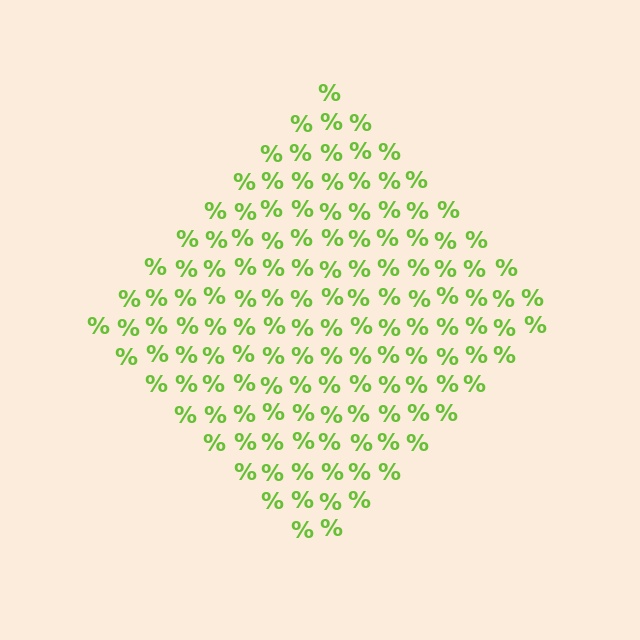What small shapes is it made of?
It is made of small percent signs.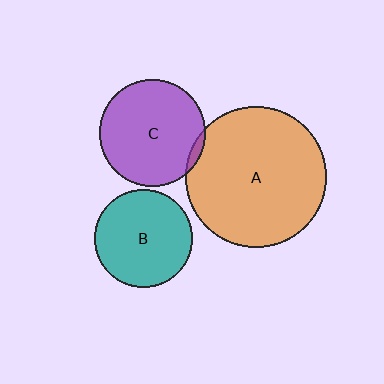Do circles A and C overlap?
Yes.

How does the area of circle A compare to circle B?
Approximately 2.0 times.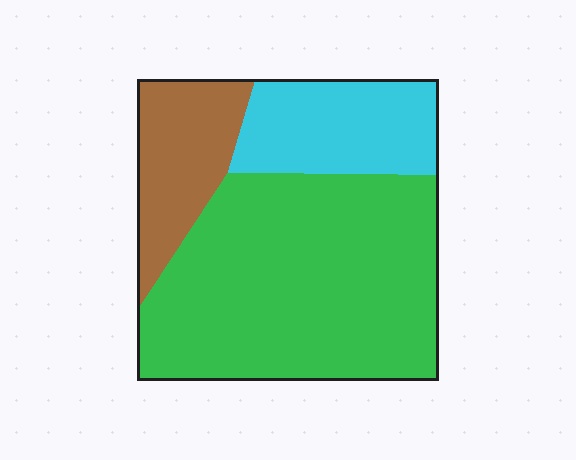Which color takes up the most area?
Green, at roughly 60%.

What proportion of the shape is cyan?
Cyan covers roughly 20% of the shape.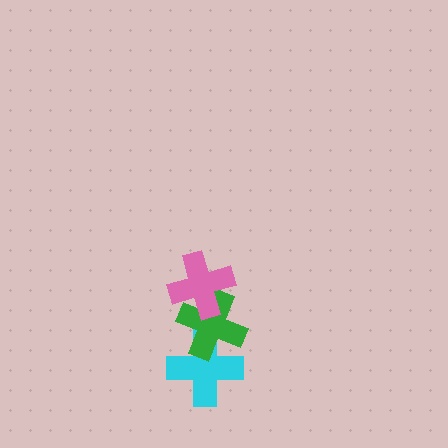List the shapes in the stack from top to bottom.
From top to bottom: the pink cross, the green cross, the cyan cross.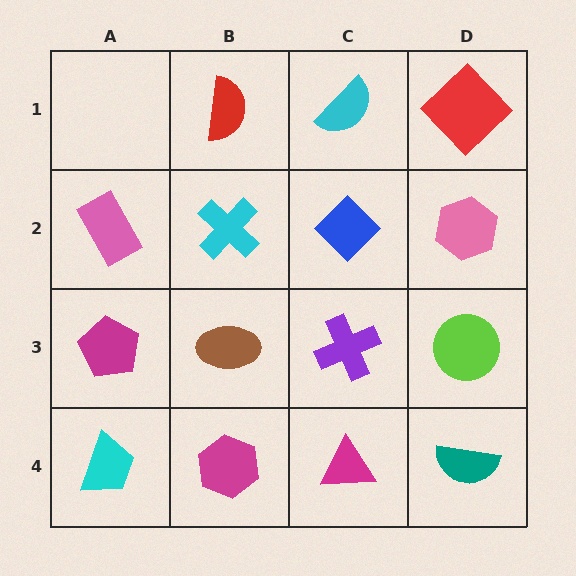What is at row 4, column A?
A cyan trapezoid.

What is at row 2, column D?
A pink hexagon.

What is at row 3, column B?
A brown ellipse.